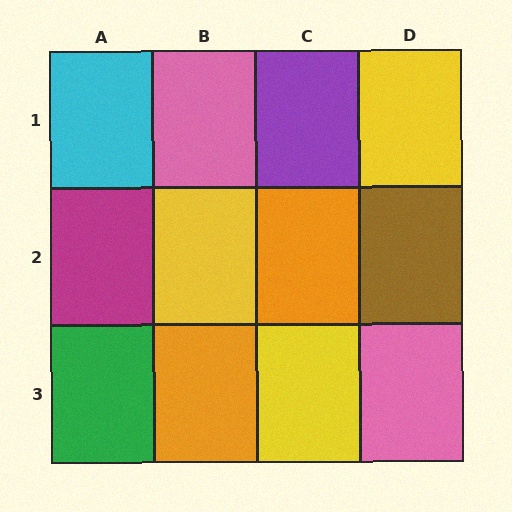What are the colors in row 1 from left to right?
Cyan, pink, purple, yellow.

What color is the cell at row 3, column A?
Green.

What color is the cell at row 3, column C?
Yellow.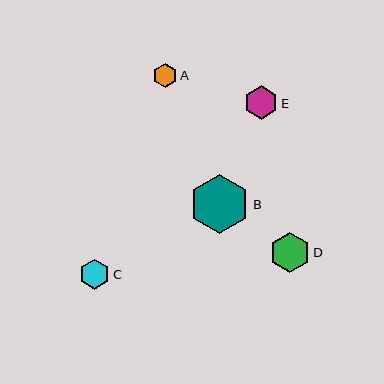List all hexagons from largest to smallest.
From largest to smallest: B, D, E, C, A.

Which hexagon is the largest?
Hexagon B is the largest with a size of approximately 60 pixels.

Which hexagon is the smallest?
Hexagon A is the smallest with a size of approximately 24 pixels.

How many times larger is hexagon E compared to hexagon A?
Hexagon E is approximately 1.4 times the size of hexagon A.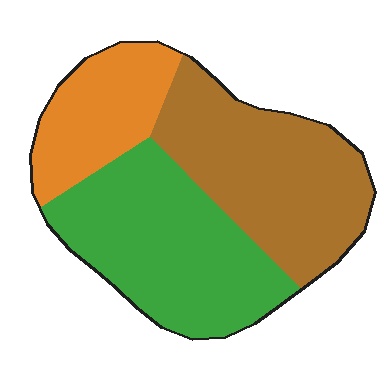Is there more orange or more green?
Green.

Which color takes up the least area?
Orange, at roughly 20%.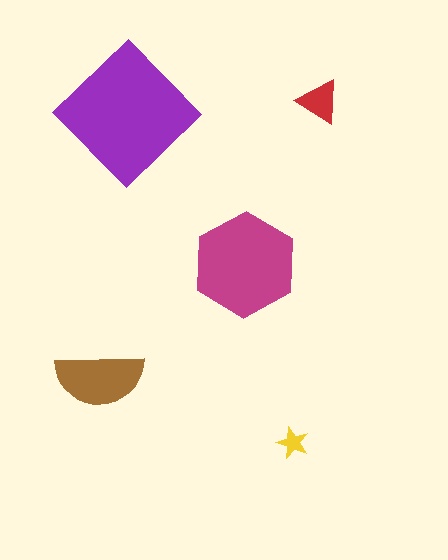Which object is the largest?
The purple diamond.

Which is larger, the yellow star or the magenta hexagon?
The magenta hexagon.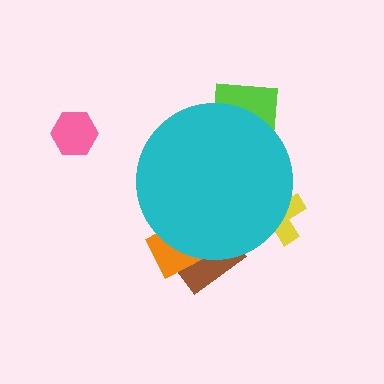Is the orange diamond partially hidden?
Yes, the orange diamond is partially hidden behind the cyan circle.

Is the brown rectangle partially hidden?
Yes, the brown rectangle is partially hidden behind the cyan circle.